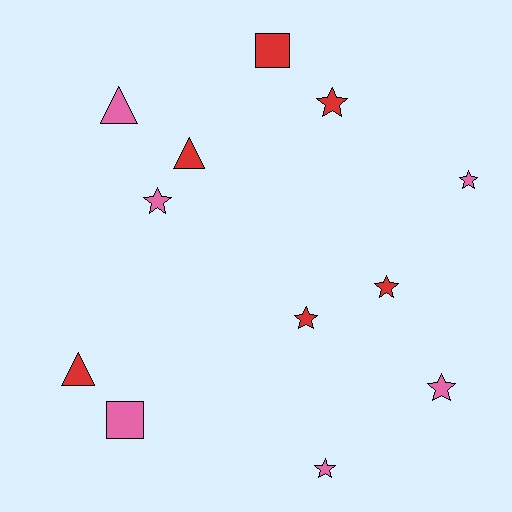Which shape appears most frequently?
Star, with 7 objects.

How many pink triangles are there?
There is 1 pink triangle.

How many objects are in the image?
There are 12 objects.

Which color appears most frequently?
Red, with 6 objects.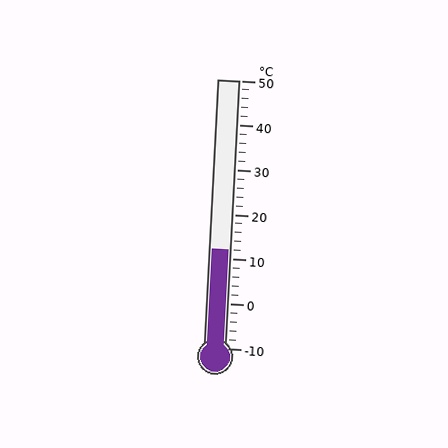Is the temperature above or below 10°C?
The temperature is above 10°C.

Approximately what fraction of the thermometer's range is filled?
The thermometer is filled to approximately 35% of its range.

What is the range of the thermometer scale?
The thermometer scale ranges from -10°C to 50°C.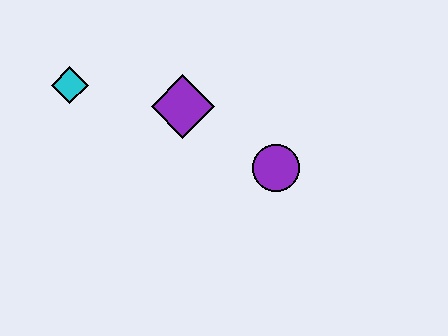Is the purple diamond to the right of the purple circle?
No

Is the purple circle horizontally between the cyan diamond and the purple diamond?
No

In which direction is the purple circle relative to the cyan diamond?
The purple circle is to the right of the cyan diamond.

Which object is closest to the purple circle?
The purple diamond is closest to the purple circle.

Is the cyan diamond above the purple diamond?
Yes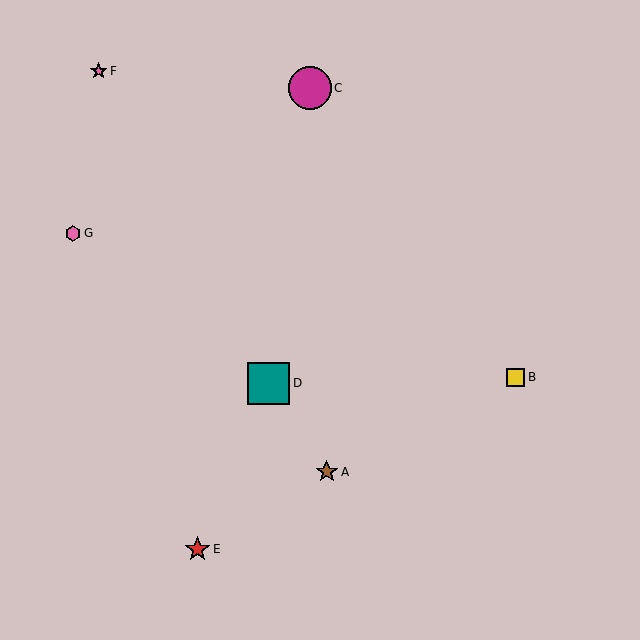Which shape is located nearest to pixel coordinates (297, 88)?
The magenta circle (labeled C) at (310, 88) is nearest to that location.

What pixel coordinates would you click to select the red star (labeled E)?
Click at (197, 549) to select the red star E.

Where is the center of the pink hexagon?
The center of the pink hexagon is at (73, 233).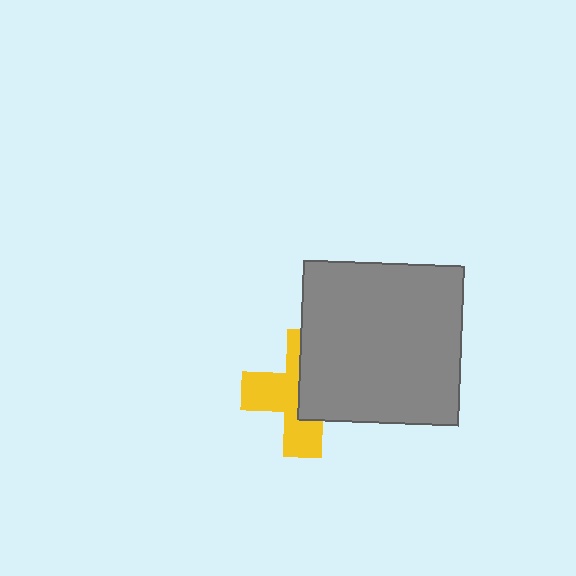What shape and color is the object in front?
The object in front is a gray square.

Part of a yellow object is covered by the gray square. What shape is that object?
It is a cross.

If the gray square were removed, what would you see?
You would see the complete yellow cross.